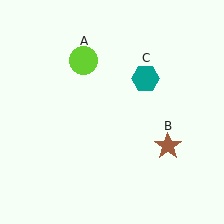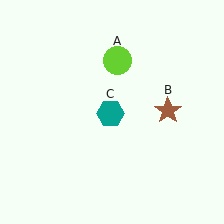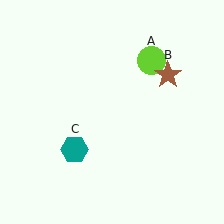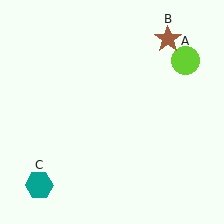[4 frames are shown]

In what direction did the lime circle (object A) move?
The lime circle (object A) moved right.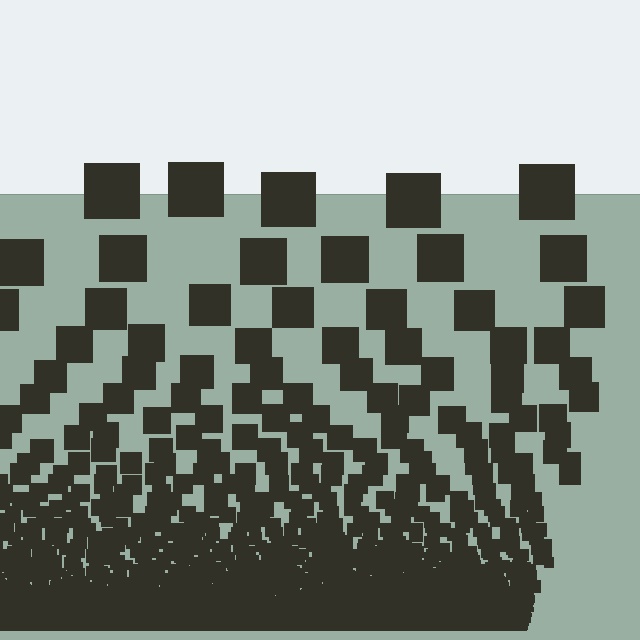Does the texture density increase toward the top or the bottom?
Density increases toward the bottom.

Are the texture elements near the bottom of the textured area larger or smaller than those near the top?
Smaller. The gradient is inverted — elements near the bottom are smaller and denser.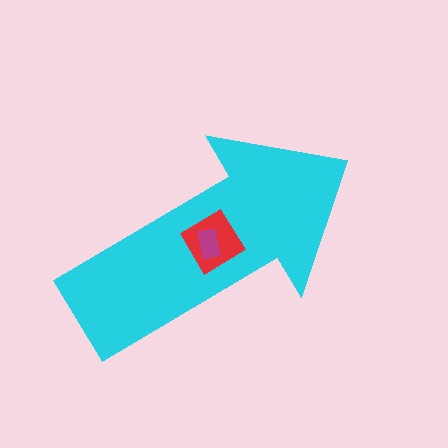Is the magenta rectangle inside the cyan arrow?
Yes.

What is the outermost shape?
The cyan arrow.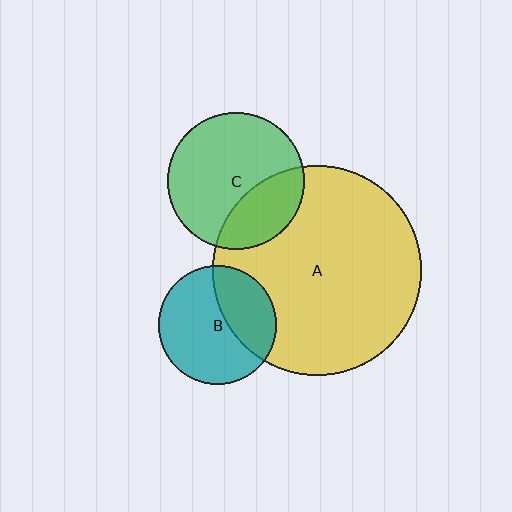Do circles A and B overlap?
Yes.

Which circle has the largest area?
Circle A (yellow).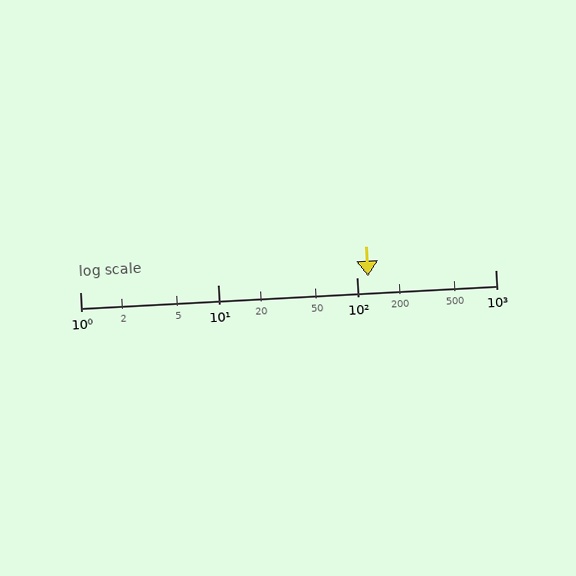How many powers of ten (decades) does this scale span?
The scale spans 3 decades, from 1 to 1000.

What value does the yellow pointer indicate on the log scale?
The pointer indicates approximately 120.